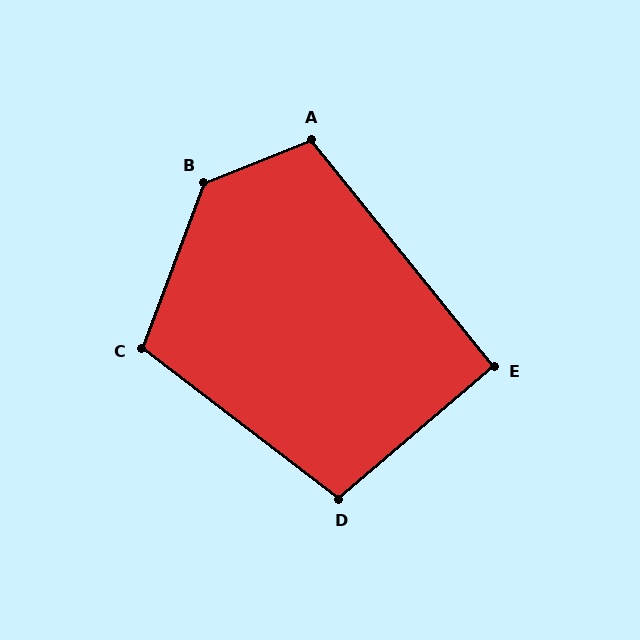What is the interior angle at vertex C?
Approximately 107 degrees (obtuse).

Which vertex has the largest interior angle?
B, at approximately 132 degrees.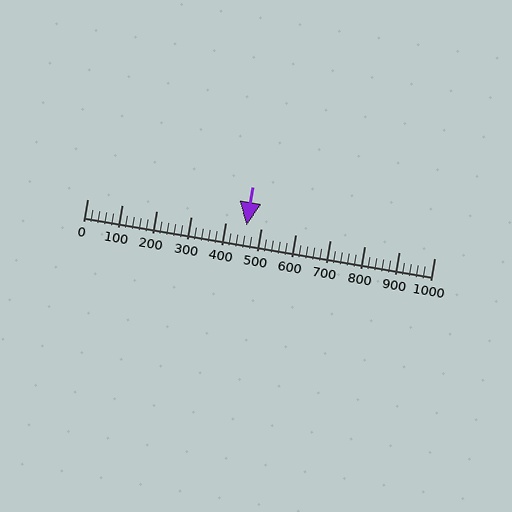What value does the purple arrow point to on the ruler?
The purple arrow points to approximately 460.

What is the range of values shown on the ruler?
The ruler shows values from 0 to 1000.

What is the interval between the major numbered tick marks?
The major tick marks are spaced 100 units apart.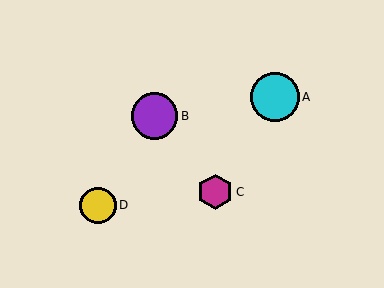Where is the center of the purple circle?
The center of the purple circle is at (154, 116).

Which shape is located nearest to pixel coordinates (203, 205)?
The magenta hexagon (labeled C) at (215, 192) is nearest to that location.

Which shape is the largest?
The cyan circle (labeled A) is the largest.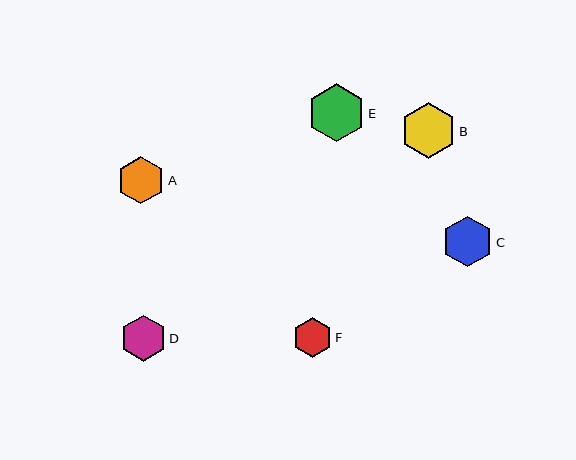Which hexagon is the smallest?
Hexagon F is the smallest with a size of approximately 40 pixels.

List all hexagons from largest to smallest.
From largest to smallest: E, B, C, A, D, F.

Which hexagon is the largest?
Hexagon E is the largest with a size of approximately 58 pixels.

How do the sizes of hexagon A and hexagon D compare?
Hexagon A and hexagon D are approximately the same size.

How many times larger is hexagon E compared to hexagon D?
Hexagon E is approximately 1.3 times the size of hexagon D.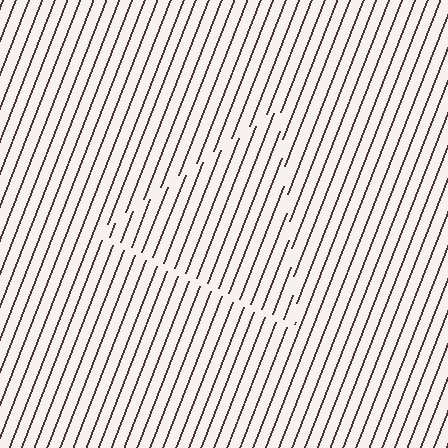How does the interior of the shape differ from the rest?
The interior of the shape contains the same grating, shifted by half a period — the contour is defined by the phase discontinuity where line-ends from the inner and outer gratings abut.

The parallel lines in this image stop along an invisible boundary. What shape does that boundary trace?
An illusory triangle. The interior of the shape contains the same grating, shifted by half a period — the contour is defined by the phase discontinuity where line-ends from the inner and outer gratings abut.